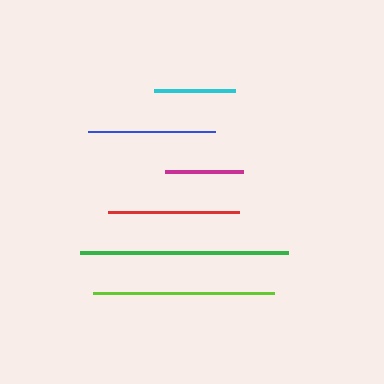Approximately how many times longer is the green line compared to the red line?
The green line is approximately 1.6 times the length of the red line.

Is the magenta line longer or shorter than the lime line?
The lime line is longer than the magenta line.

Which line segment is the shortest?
The magenta line is the shortest at approximately 78 pixels.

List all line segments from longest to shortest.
From longest to shortest: green, lime, red, blue, cyan, magenta.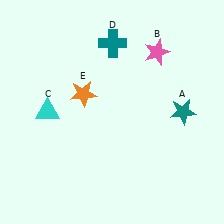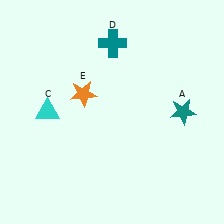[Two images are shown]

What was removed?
The pink star (B) was removed in Image 2.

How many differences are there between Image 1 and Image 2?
There is 1 difference between the two images.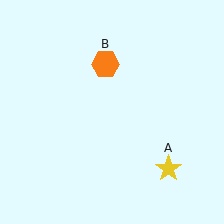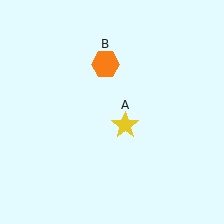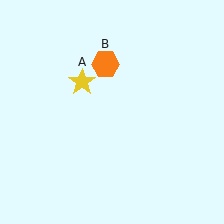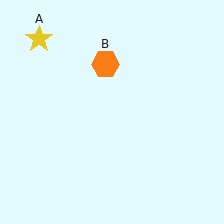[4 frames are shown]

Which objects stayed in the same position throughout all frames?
Orange hexagon (object B) remained stationary.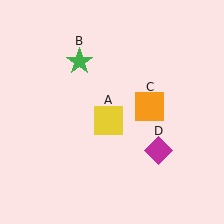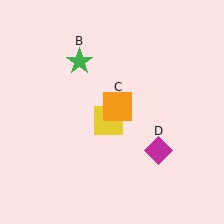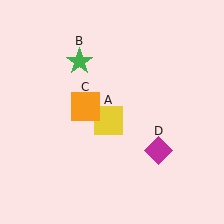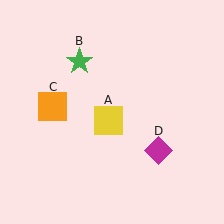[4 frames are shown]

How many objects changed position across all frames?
1 object changed position: orange square (object C).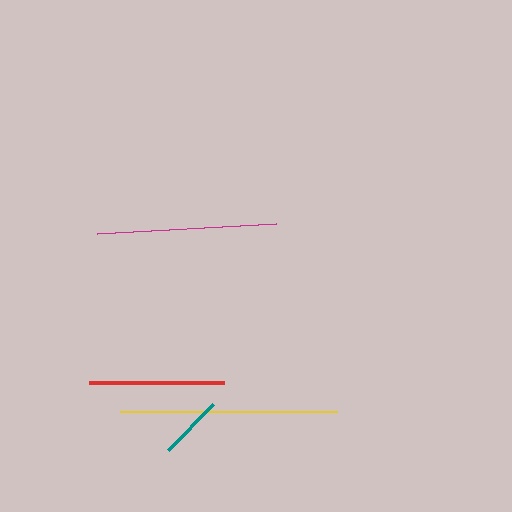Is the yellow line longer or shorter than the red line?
The yellow line is longer than the red line.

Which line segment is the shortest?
The teal line is the shortest at approximately 64 pixels.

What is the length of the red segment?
The red segment is approximately 135 pixels long.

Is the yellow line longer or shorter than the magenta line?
The yellow line is longer than the magenta line.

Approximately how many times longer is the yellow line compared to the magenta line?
The yellow line is approximately 1.2 times the length of the magenta line.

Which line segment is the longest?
The yellow line is the longest at approximately 217 pixels.